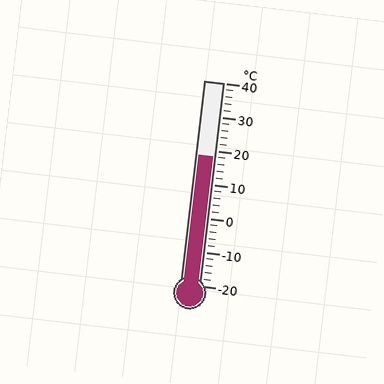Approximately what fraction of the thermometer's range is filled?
The thermometer is filled to approximately 65% of its range.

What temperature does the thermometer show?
The thermometer shows approximately 18°C.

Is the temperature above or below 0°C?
The temperature is above 0°C.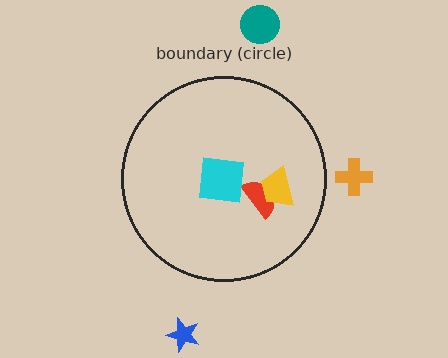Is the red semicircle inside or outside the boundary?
Inside.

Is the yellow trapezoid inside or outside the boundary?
Inside.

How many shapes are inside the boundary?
3 inside, 3 outside.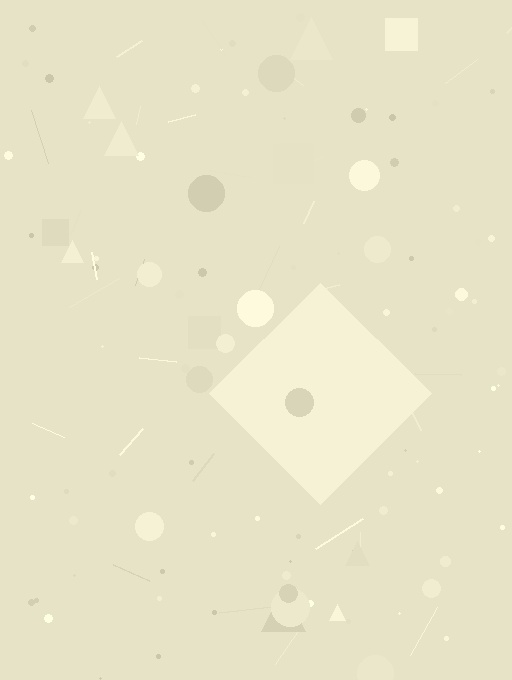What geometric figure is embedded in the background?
A diamond is embedded in the background.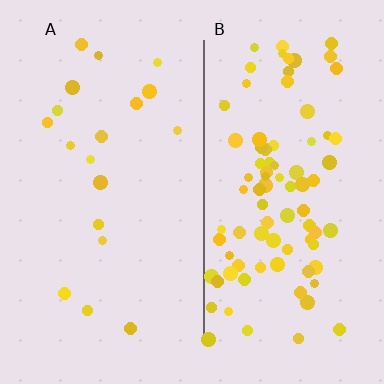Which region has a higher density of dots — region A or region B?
B (the right).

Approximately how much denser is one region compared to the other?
Approximately 4.6× — region B over region A.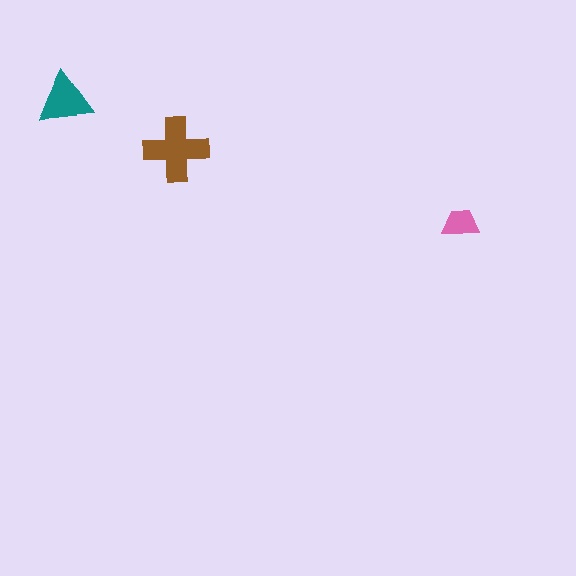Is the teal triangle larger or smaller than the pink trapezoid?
Larger.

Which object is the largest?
The brown cross.